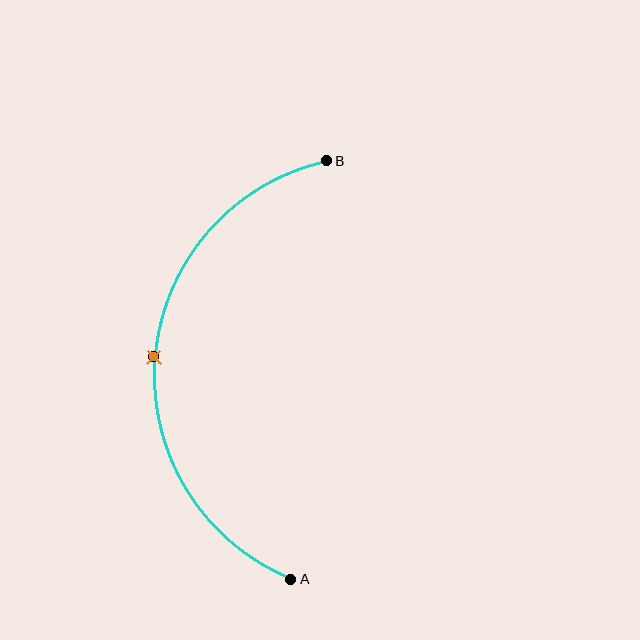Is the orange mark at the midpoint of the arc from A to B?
Yes. The orange mark lies on the arc at equal arc-length from both A and B — it is the arc midpoint.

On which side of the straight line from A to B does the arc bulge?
The arc bulges to the left of the straight line connecting A and B.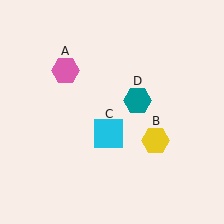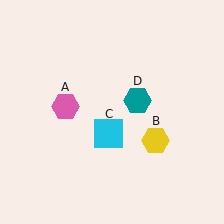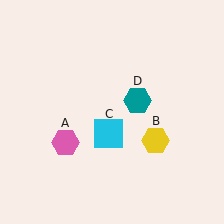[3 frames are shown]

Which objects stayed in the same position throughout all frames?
Yellow hexagon (object B) and cyan square (object C) and teal hexagon (object D) remained stationary.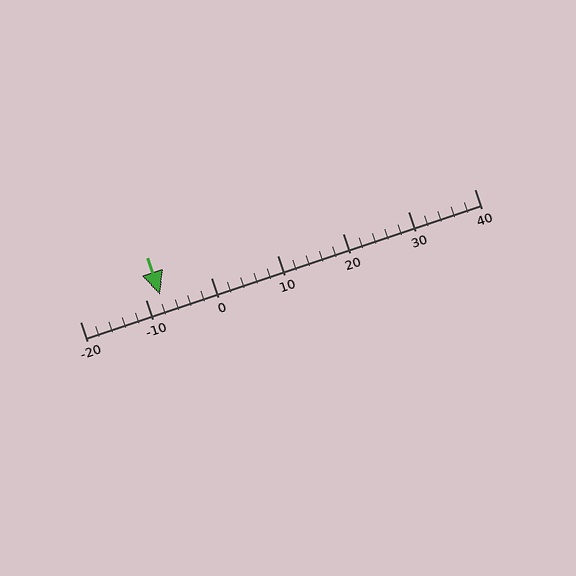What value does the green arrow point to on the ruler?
The green arrow points to approximately -8.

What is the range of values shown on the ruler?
The ruler shows values from -20 to 40.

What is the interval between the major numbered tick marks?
The major tick marks are spaced 10 units apart.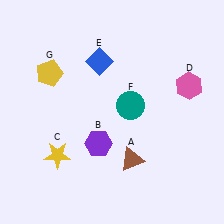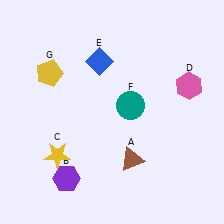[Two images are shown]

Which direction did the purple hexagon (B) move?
The purple hexagon (B) moved down.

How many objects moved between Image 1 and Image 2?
1 object moved between the two images.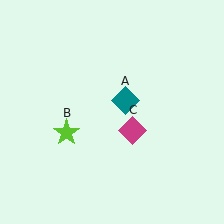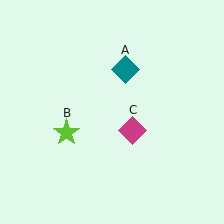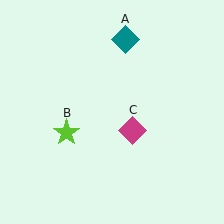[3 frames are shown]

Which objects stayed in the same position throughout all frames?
Lime star (object B) and magenta diamond (object C) remained stationary.